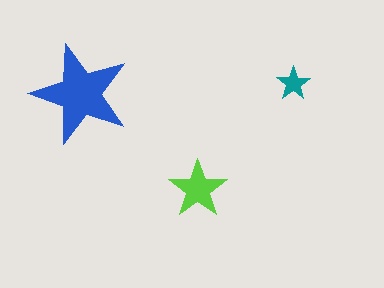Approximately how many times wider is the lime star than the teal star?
About 1.5 times wider.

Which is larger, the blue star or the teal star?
The blue one.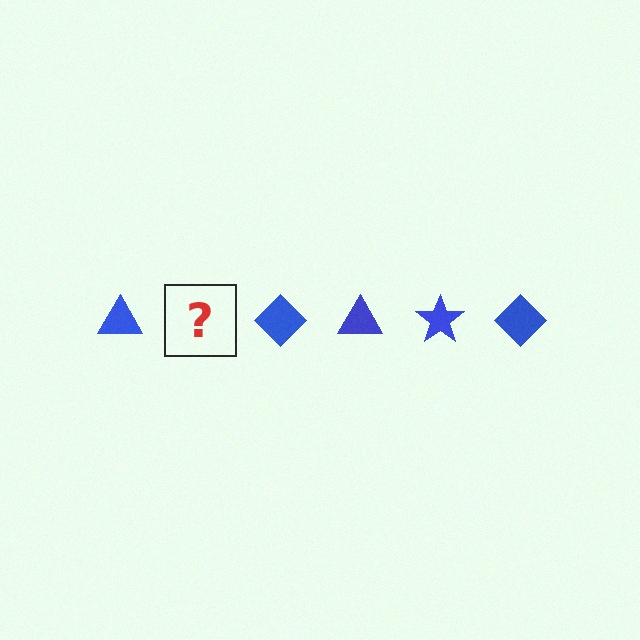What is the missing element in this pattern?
The missing element is a blue star.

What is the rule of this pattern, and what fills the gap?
The rule is that the pattern cycles through triangle, star, diamond shapes in blue. The gap should be filled with a blue star.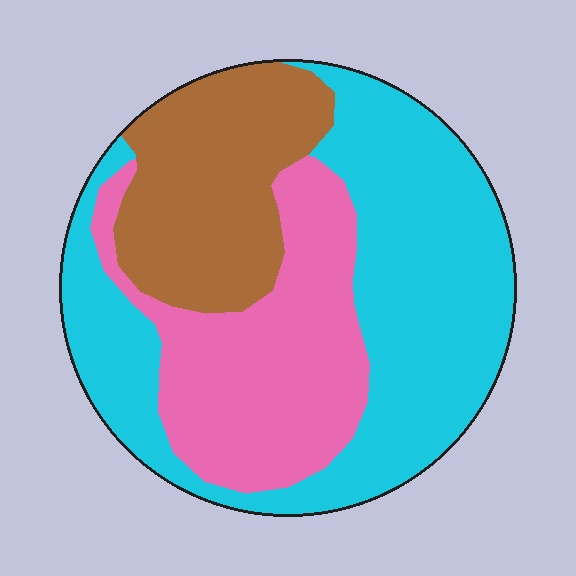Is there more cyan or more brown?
Cyan.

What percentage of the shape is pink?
Pink covers about 30% of the shape.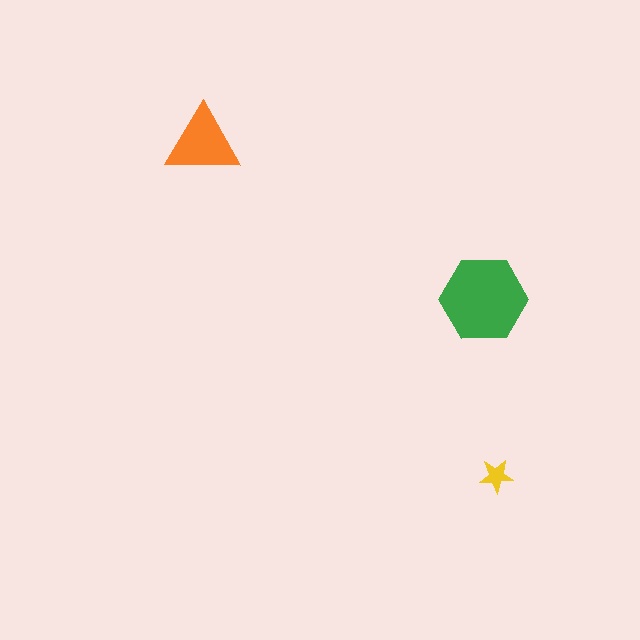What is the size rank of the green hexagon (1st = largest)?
1st.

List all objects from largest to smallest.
The green hexagon, the orange triangle, the yellow star.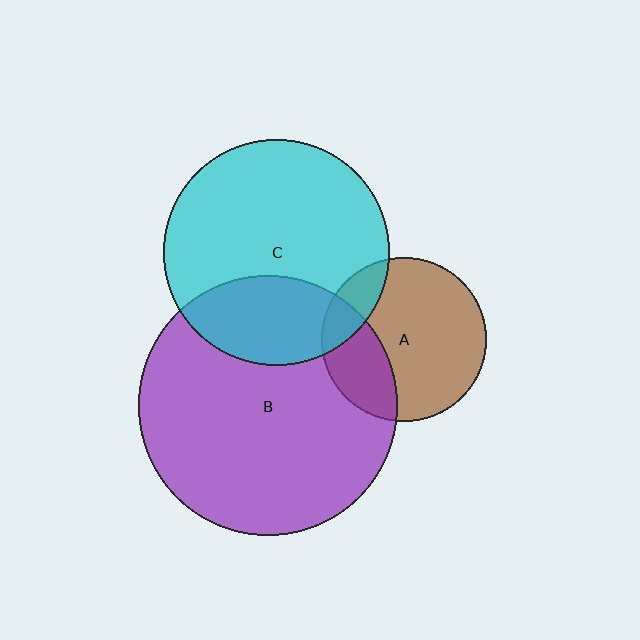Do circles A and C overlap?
Yes.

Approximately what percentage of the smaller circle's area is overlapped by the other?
Approximately 15%.